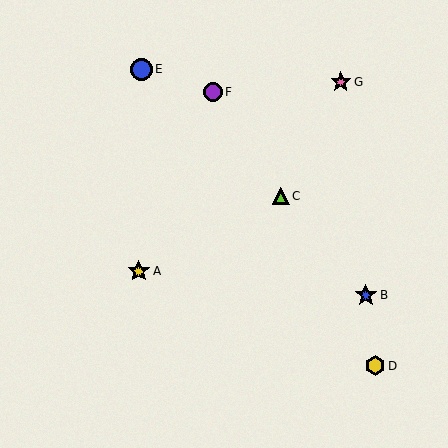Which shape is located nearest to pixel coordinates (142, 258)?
The yellow star (labeled A) at (139, 271) is nearest to that location.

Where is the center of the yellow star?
The center of the yellow star is at (139, 271).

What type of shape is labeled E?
Shape E is a blue circle.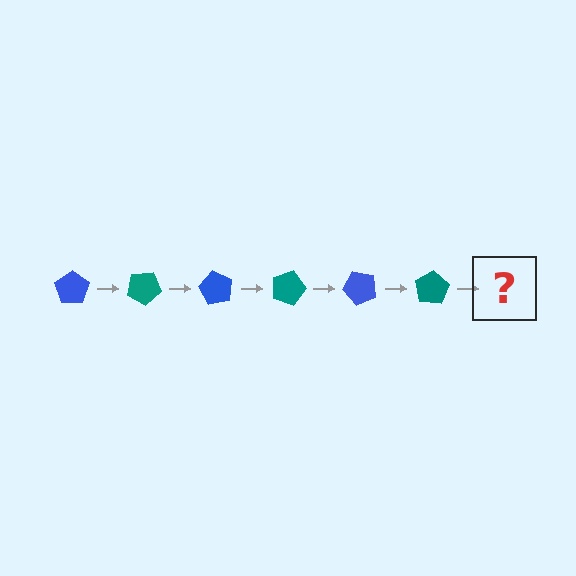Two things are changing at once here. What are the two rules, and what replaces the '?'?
The two rules are that it rotates 30 degrees each step and the color cycles through blue and teal. The '?' should be a blue pentagon, rotated 180 degrees from the start.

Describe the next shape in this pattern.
It should be a blue pentagon, rotated 180 degrees from the start.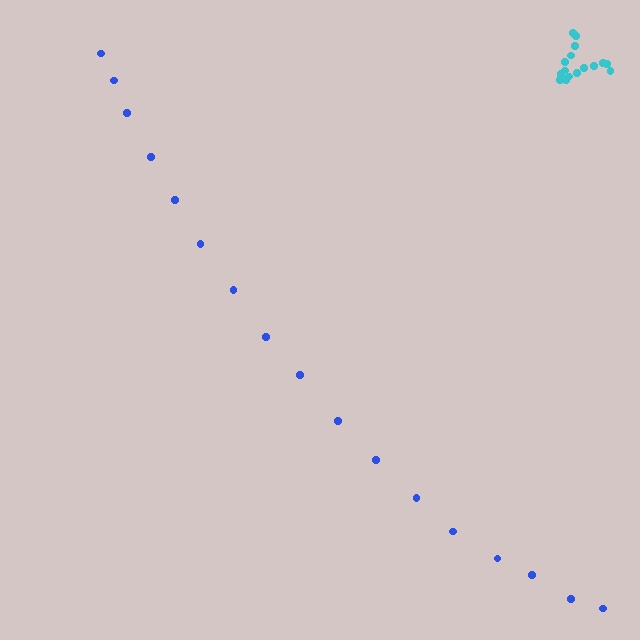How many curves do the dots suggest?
There are 2 distinct paths.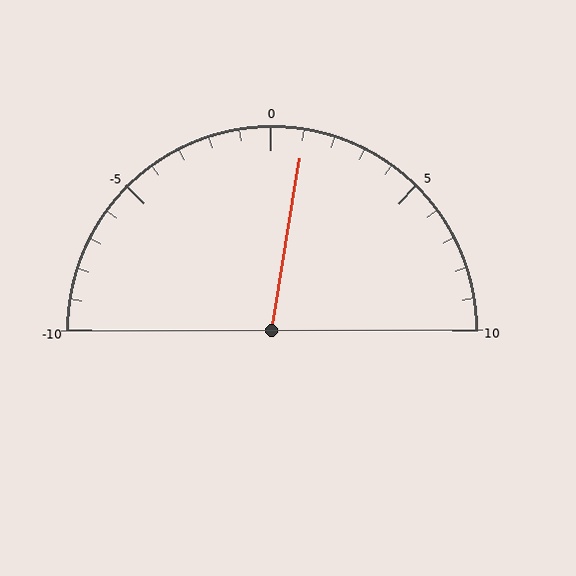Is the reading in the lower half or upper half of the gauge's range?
The reading is in the upper half of the range (-10 to 10).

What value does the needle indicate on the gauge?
The needle indicates approximately 1.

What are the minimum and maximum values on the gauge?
The gauge ranges from -10 to 10.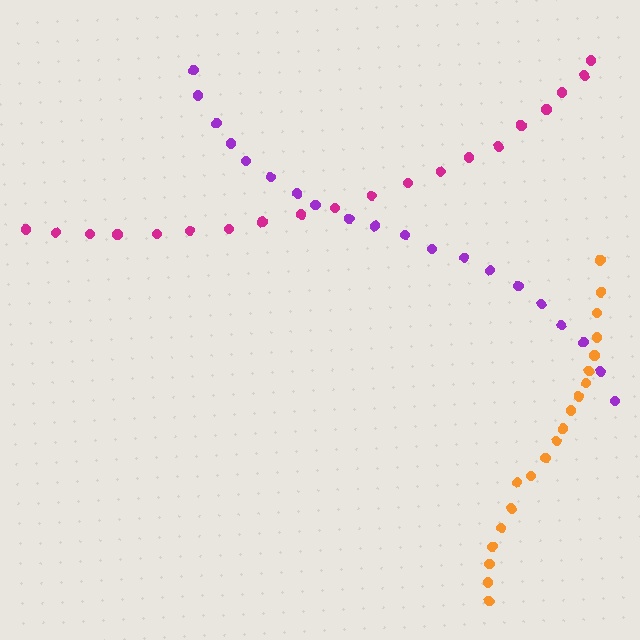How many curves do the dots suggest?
There are 3 distinct paths.